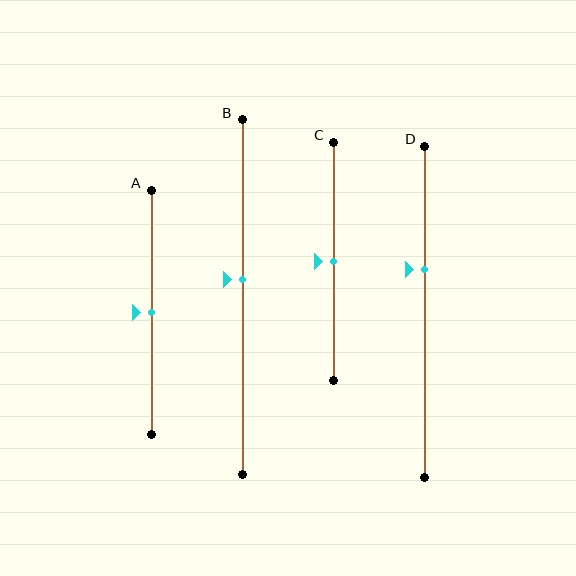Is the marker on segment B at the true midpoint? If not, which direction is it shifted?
No, the marker on segment B is shifted upward by about 5% of the segment length.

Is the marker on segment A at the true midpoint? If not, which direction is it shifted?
Yes, the marker on segment A is at the true midpoint.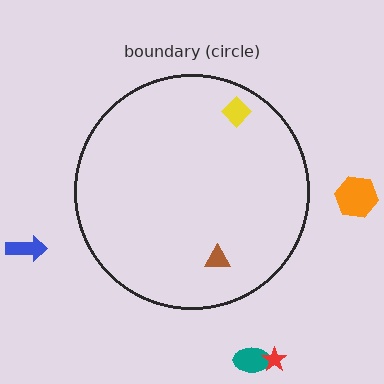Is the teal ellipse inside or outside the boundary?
Outside.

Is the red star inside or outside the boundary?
Outside.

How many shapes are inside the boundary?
2 inside, 4 outside.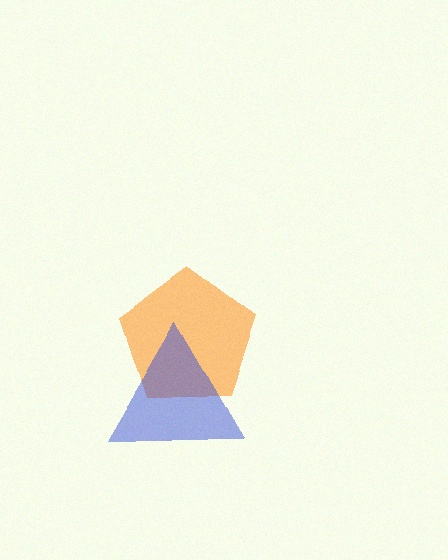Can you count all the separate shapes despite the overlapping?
Yes, there are 2 separate shapes.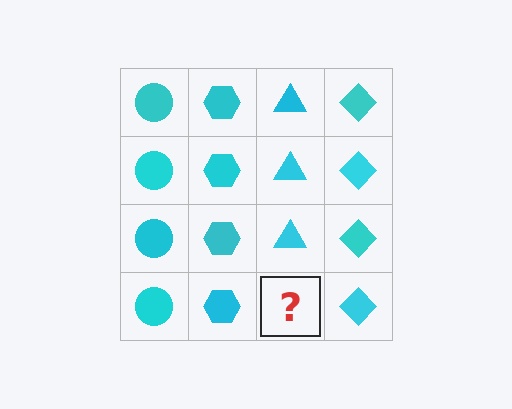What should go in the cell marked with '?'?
The missing cell should contain a cyan triangle.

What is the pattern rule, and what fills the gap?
The rule is that each column has a consistent shape. The gap should be filled with a cyan triangle.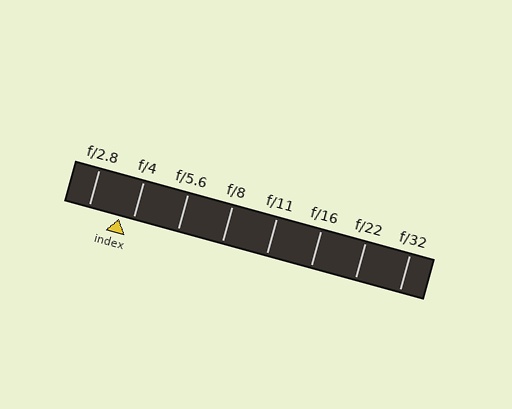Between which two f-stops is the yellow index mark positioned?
The index mark is between f/2.8 and f/4.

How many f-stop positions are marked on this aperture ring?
There are 8 f-stop positions marked.